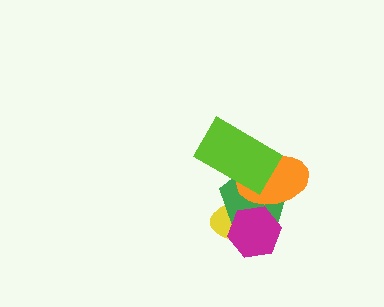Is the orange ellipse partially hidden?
Yes, it is partially covered by another shape.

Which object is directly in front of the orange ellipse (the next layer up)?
The lime rectangle is directly in front of the orange ellipse.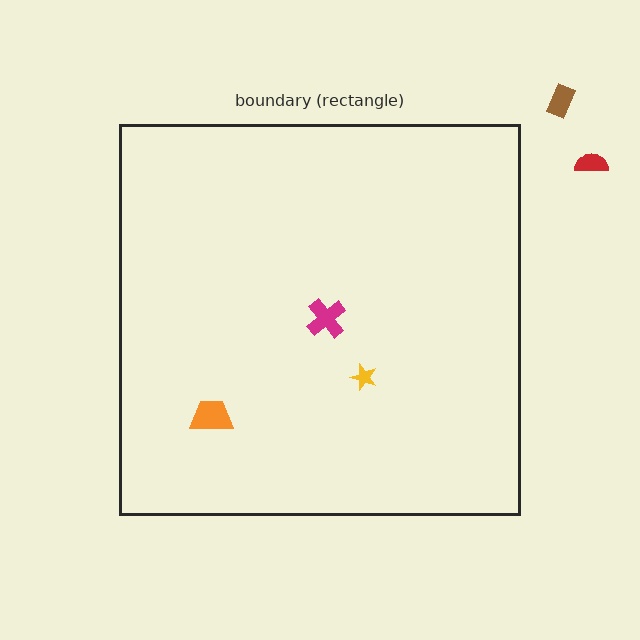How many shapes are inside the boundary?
3 inside, 2 outside.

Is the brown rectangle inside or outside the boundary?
Outside.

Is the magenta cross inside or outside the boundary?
Inside.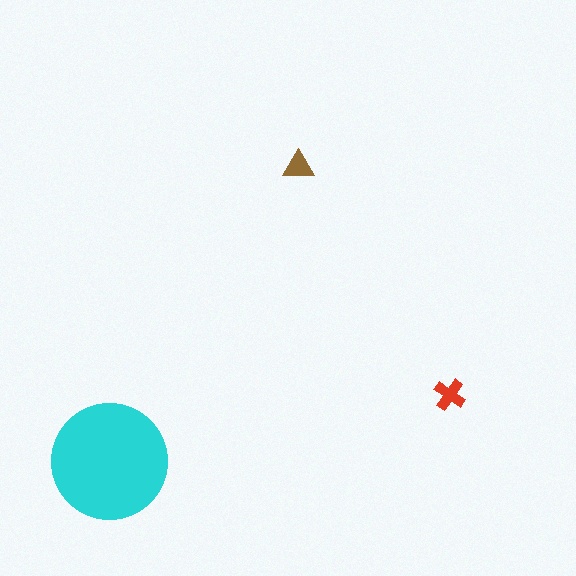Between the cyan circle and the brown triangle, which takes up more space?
The cyan circle.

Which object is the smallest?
The brown triangle.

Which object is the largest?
The cyan circle.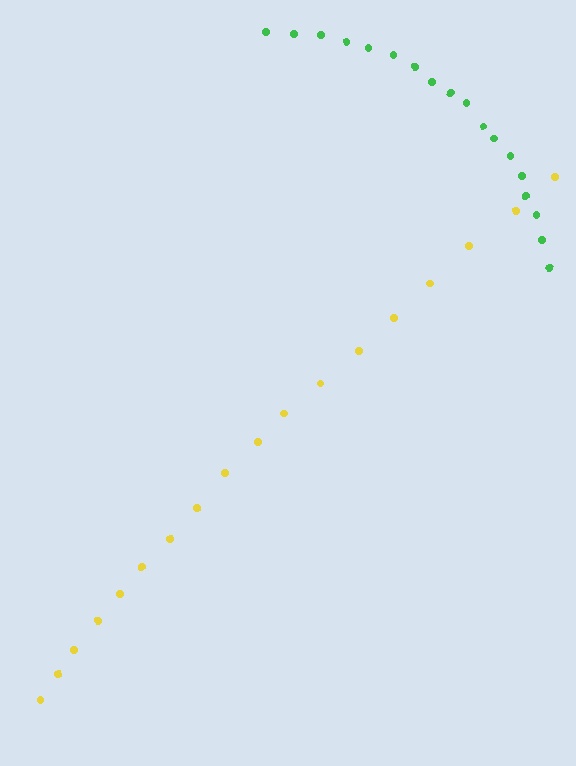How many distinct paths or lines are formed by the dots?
There are 2 distinct paths.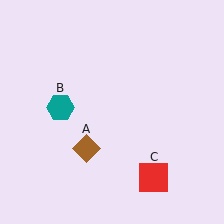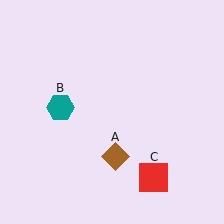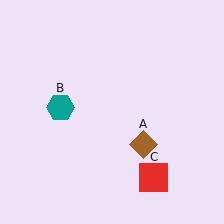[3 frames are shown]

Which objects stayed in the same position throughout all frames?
Teal hexagon (object B) and red square (object C) remained stationary.